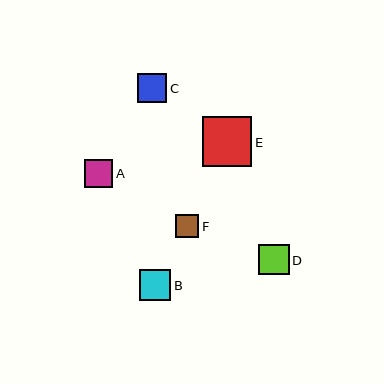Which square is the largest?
Square E is the largest with a size of approximately 50 pixels.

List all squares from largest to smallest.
From largest to smallest: E, B, D, C, A, F.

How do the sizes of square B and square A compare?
Square B and square A are approximately the same size.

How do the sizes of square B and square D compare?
Square B and square D are approximately the same size.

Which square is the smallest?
Square F is the smallest with a size of approximately 23 pixels.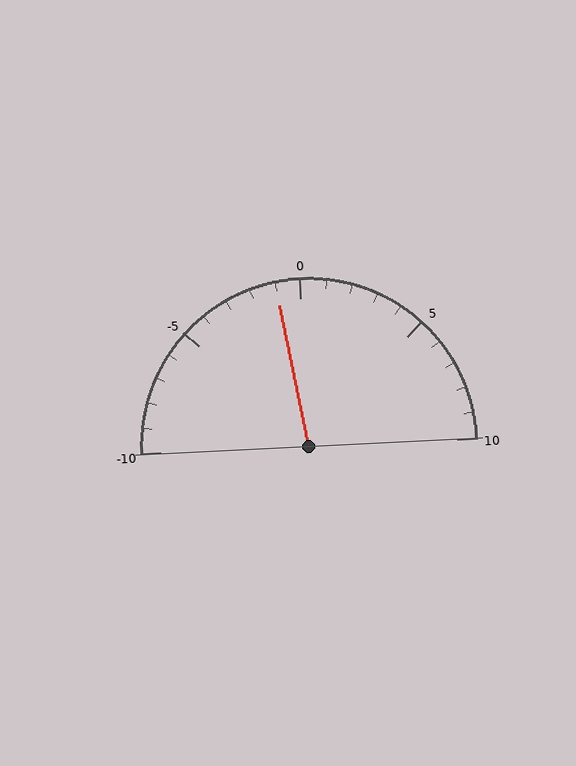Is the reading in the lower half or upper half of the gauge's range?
The reading is in the lower half of the range (-10 to 10).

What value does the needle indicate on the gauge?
The needle indicates approximately -1.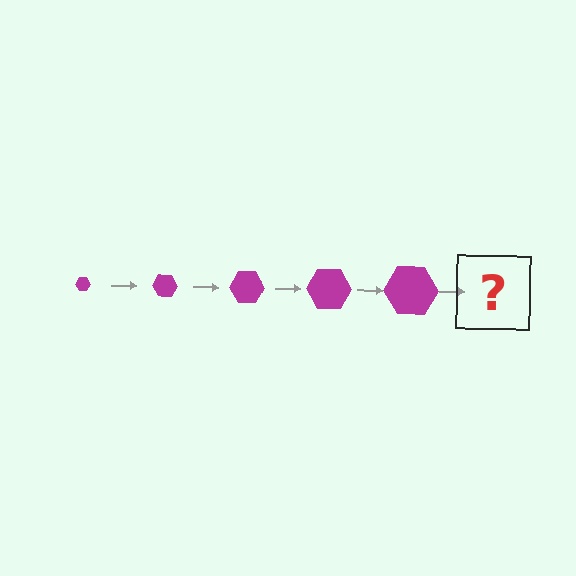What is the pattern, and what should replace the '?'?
The pattern is that the hexagon gets progressively larger each step. The '?' should be a magenta hexagon, larger than the previous one.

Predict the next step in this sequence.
The next step is a magenta hexagon, larger than the previous one.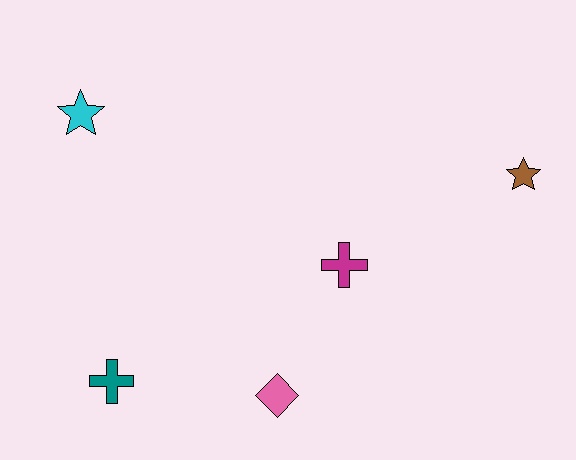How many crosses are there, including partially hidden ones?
There are 2 crosses.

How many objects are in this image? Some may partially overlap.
There are 5 objects.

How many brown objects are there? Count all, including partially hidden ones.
There is 1 brown object.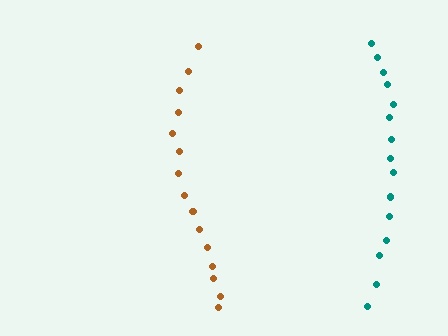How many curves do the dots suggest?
There are 2 distinct paths.